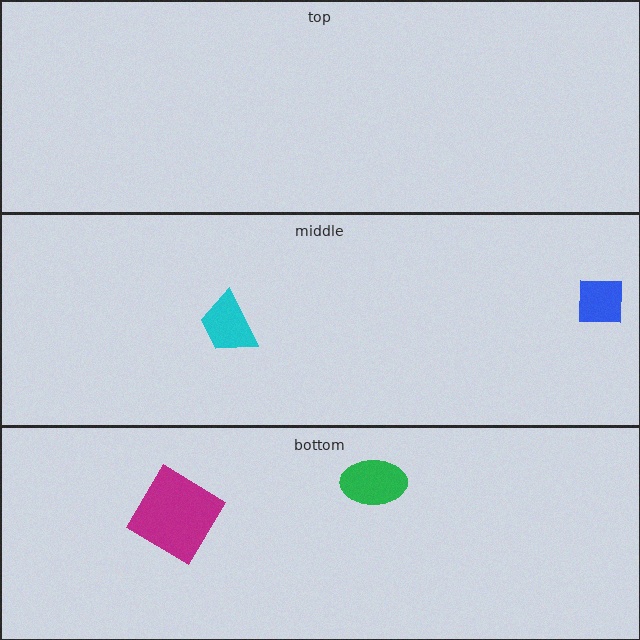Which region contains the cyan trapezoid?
The middle region.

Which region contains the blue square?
The middle region.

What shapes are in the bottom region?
The green ellipse, the magenta diamond.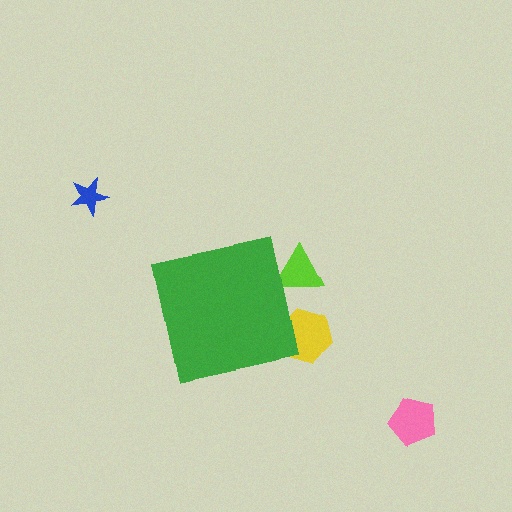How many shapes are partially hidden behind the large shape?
2 shapes are partially hidden.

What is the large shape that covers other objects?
A green square.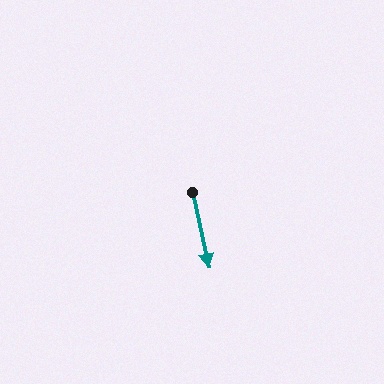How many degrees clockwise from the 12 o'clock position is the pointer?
Approximately 168 degrees.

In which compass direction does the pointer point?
South.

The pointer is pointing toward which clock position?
Roughly 6 o'clock.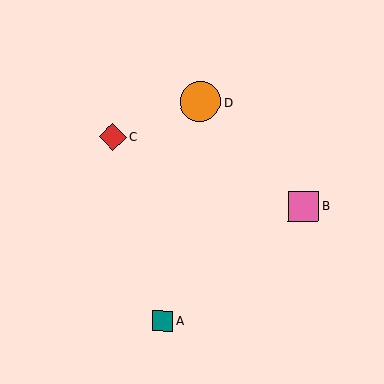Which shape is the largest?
The orange circle (labeled D) is the largest.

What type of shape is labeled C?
Shape C is a red diamond.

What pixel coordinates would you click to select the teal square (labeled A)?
Click at (162, 321) to select the teal square A.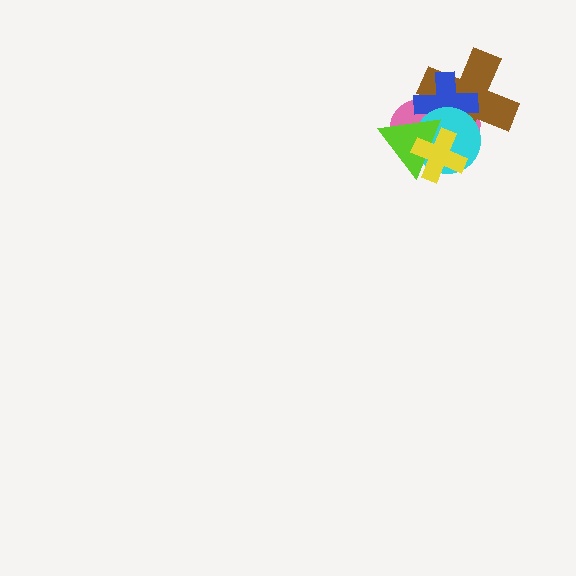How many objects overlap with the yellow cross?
5 objects overlap with the yellow cross.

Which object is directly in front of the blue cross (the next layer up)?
The cyan circle is directly in front of the blue cross.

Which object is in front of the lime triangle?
The yellow cross is in front of the lime triangle.